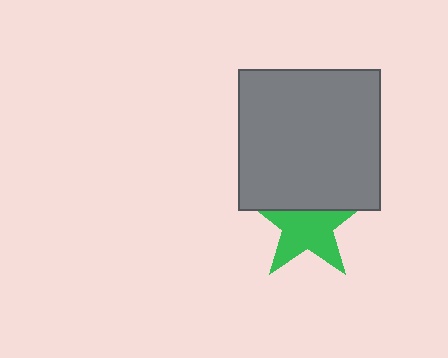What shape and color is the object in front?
The object in front is a gray square.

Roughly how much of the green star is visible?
About half of it is visible (roughly 64%).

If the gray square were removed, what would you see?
You would see the complete green star.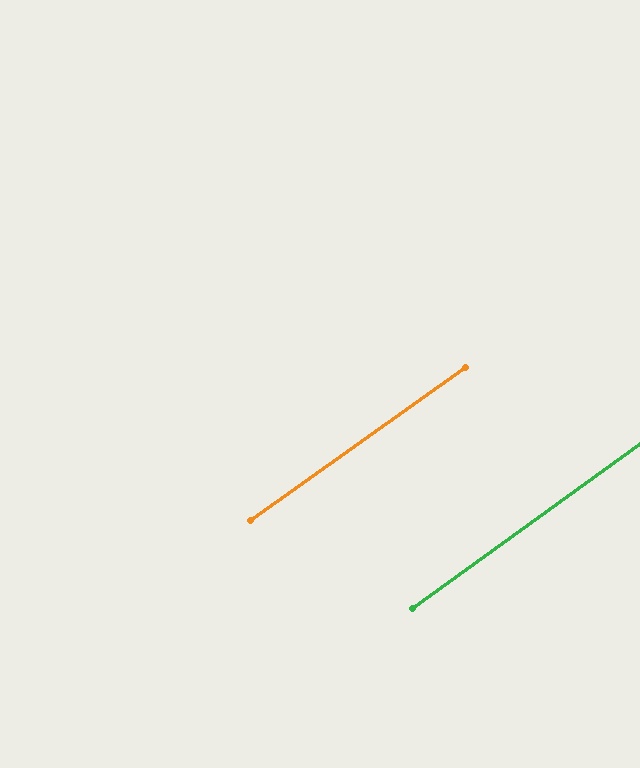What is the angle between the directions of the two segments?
Approximately 0 degrees.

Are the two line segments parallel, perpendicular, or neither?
Parallel — their directions differ by only 0.5°.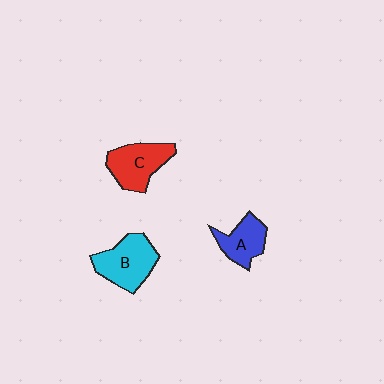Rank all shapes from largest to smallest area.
From largest to smallest: B (cyan), C (red), A (blue).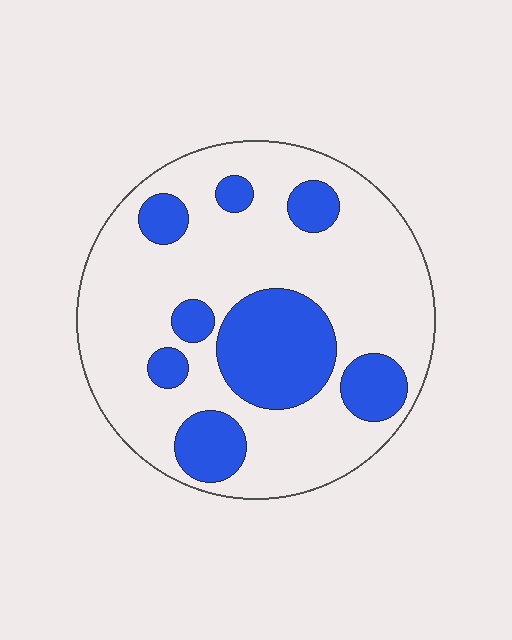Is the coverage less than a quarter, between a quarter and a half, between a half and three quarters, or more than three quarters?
Between a quarter and a half.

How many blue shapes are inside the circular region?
8.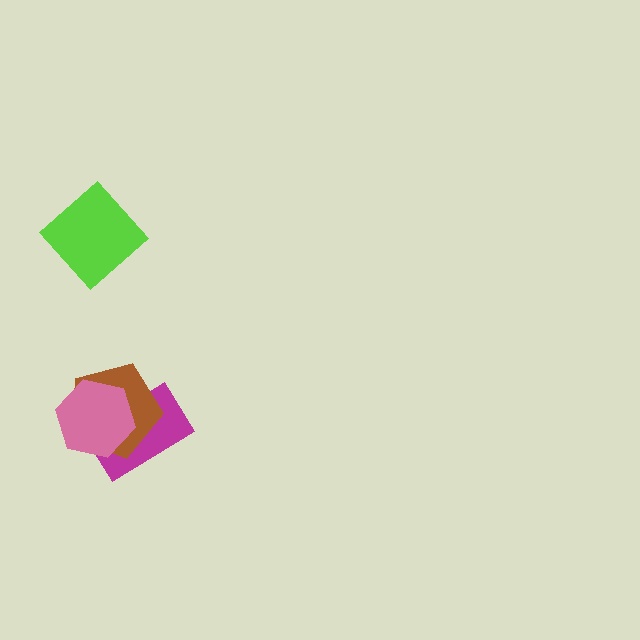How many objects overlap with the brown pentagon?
2 objects overlap with the brown pentagon.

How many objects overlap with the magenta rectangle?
2 objects overlap with the magenta rectangle.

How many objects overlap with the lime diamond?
0 objects overlap with the lime diamond.